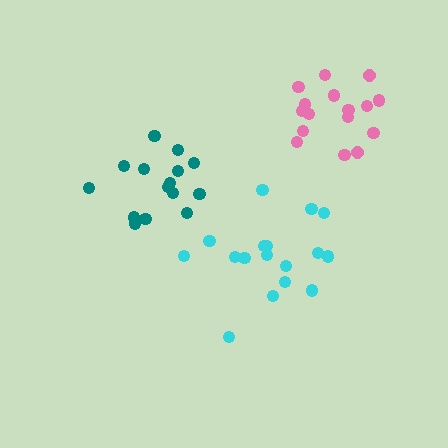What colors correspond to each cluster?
The clusters are colored: cyan, pink, teal.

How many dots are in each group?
Group 1: 17 dots, Group 2: 16 dots, Group 3: 15 dots (48 total).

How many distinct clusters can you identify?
There are 3 distinct clusters.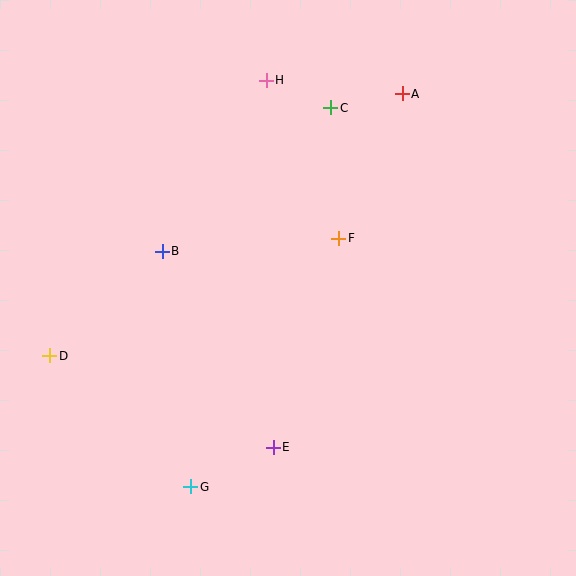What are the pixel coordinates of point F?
Point F is at (339, 238).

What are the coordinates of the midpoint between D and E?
The midpoint between D and E is at (161, 402).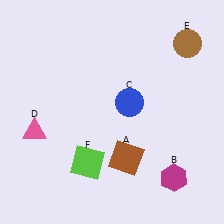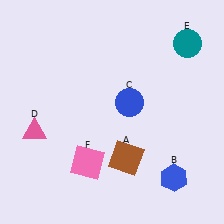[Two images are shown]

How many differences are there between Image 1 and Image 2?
There are 3 differences between the two images.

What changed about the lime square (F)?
In Image 1, F is lime. In Image 2, it changed to pink.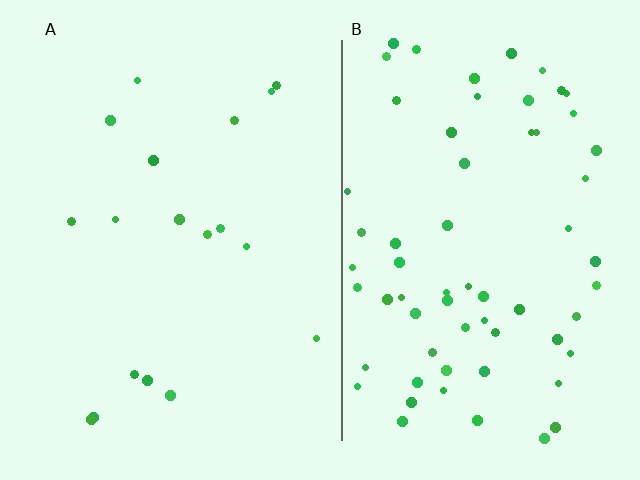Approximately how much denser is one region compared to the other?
Approximately 3.6× — region B over region A.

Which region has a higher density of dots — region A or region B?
B (the right).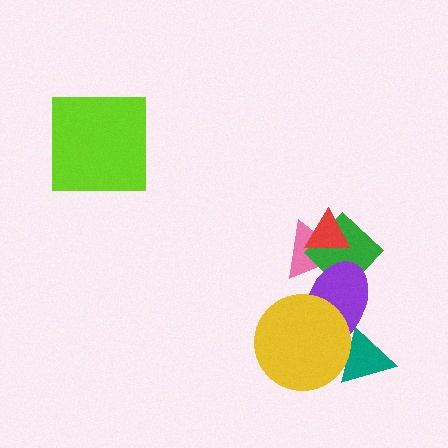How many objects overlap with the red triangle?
2 objects overlap with the red triangle.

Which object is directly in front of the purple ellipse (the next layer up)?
The teal triangle is directly in front of the purple ellipse.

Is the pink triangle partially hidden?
Yes, it is partially covered by another shape.